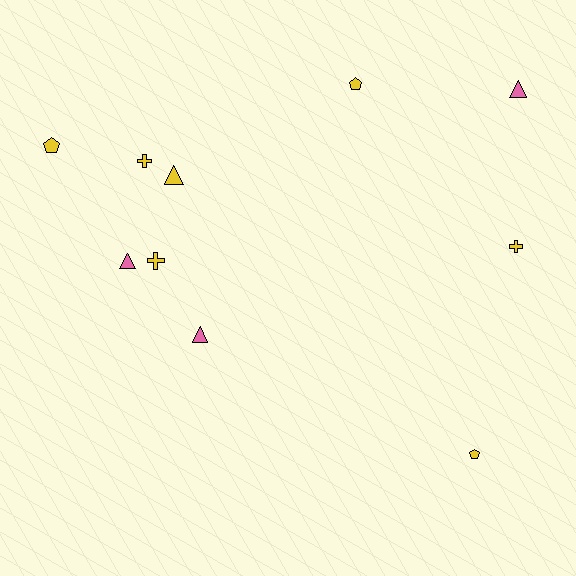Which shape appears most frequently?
Triangle, with 4 objects.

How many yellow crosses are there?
There are 3 yellow crosses.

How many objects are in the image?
There are 10 objects.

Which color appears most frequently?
Yellow, with 7 objects.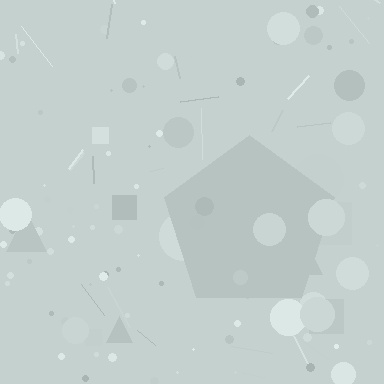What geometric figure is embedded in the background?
A pentagon is embedded in the background.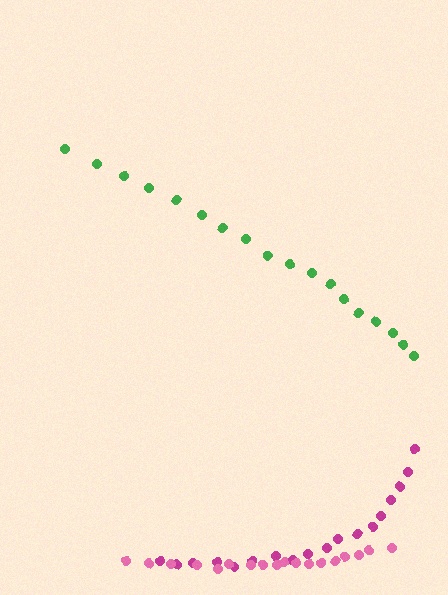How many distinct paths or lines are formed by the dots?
There are 3 distinct paths.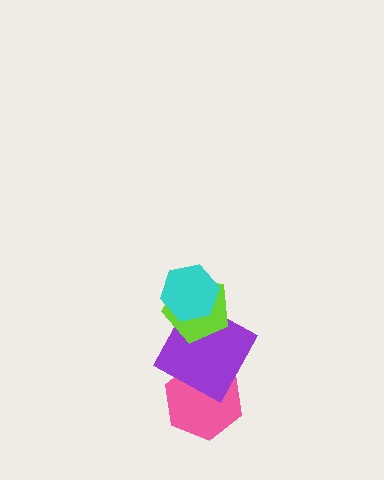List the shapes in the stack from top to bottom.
From top to bottom: the cyan hexagon, the lime pentagon, the purple square, the pink hexagon.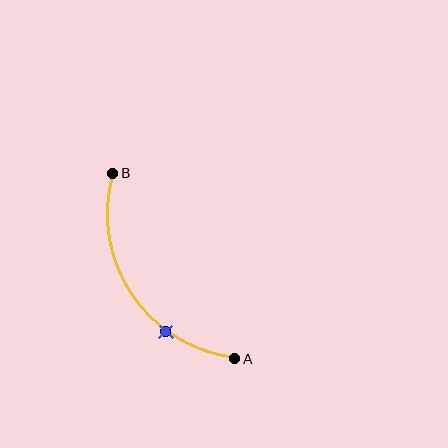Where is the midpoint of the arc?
The arc midpoint is the point on the curve farthest from the straight line joining A and B. It sits to the left of that line.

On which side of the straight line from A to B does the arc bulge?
The arc bulges to the left of the straight line connecting A and B.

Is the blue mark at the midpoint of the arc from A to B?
No. The blue mark lies on the arc but is closer to endpoint A. The arc midpoint would be at the point on the curve equidistant along the arc from both A and B.